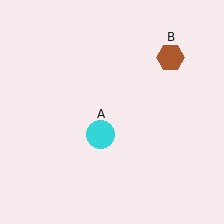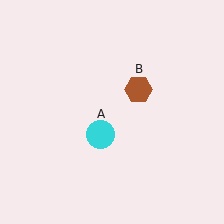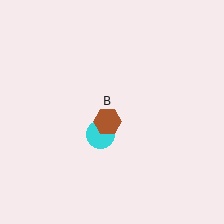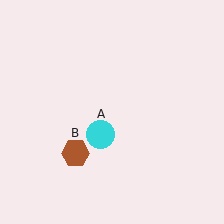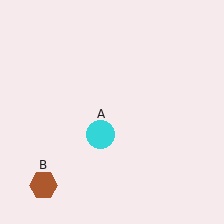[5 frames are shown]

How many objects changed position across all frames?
1 object changed position: brown hexagon (object B).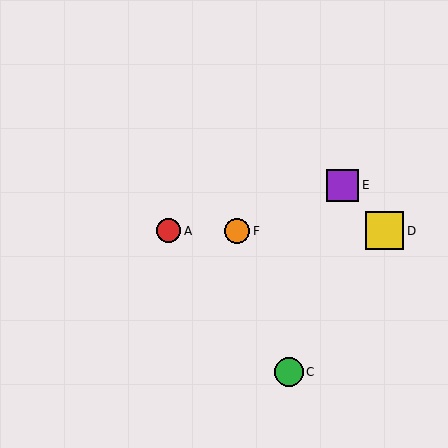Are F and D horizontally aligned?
Yes, both are at y≈231.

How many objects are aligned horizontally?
4 objects (A, B, D, F) are aligned horizontally.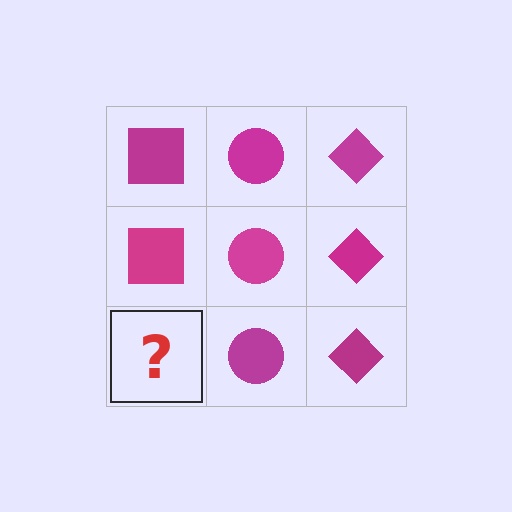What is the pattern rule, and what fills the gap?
The rule is that each column has a consistent shape. The gap should be filled with a magenta square.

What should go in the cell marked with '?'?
The missing cell should contain a magenta square.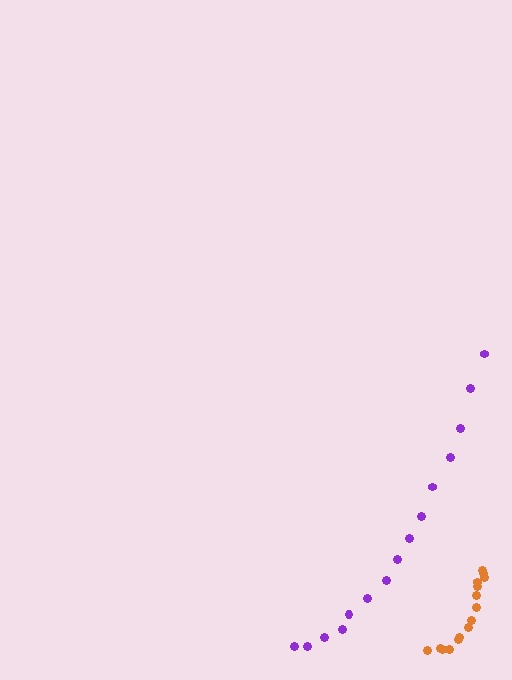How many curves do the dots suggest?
There are 2 distinct paths.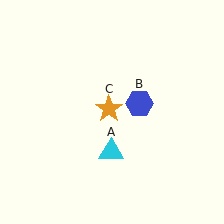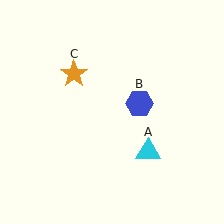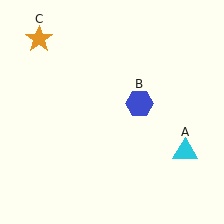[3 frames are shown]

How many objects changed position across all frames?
2 objects changed position: cyan triangle (object A), orange star (object C).